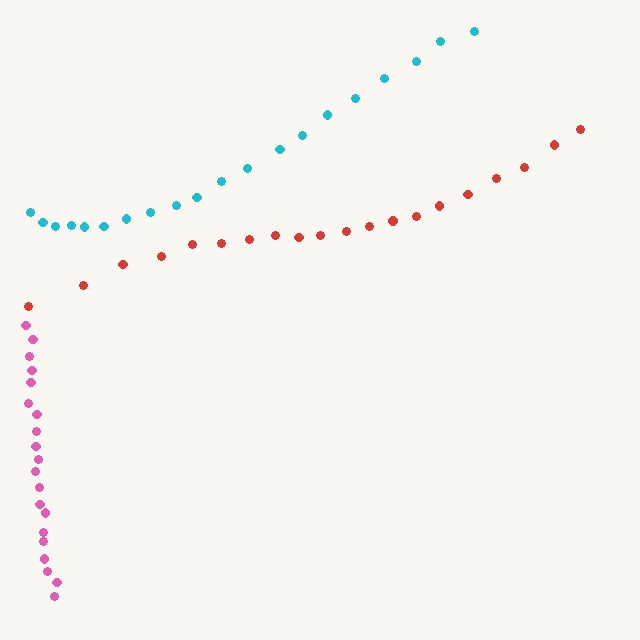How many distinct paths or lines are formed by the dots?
There are 3 distinct paths.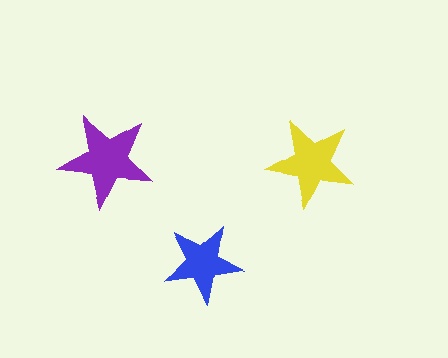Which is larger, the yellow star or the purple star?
The purple one.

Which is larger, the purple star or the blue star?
The purple one.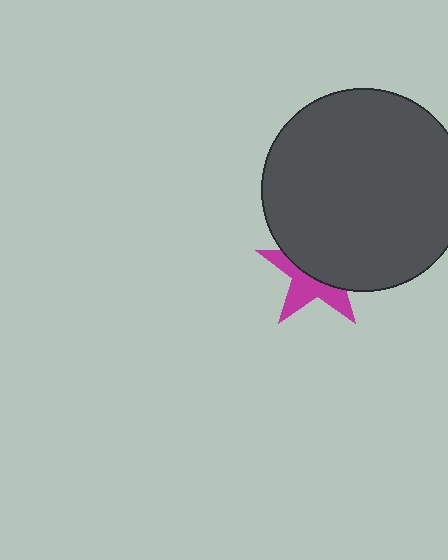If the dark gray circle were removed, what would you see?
You would see the complete magenta star.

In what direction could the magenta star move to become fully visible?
The magenta star could move down. That would shift it out from behind the dark gray circle entirely.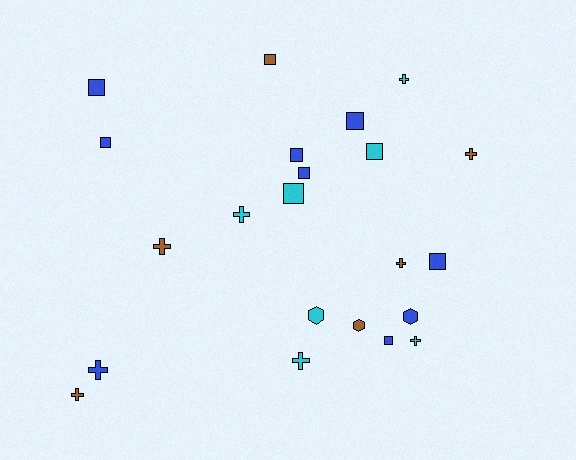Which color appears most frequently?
Blue, with 9 objects.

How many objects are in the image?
There are 22 objects.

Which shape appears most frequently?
Square, with 10 objects.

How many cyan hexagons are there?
There is 1 cyan hexagon.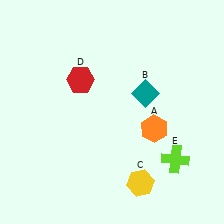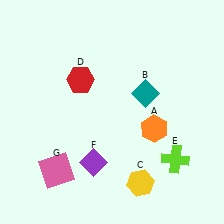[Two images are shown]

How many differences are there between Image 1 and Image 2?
There are 2 differences between the two images.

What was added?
A purple diamond (F), a pink square (G) were added in Image 2.